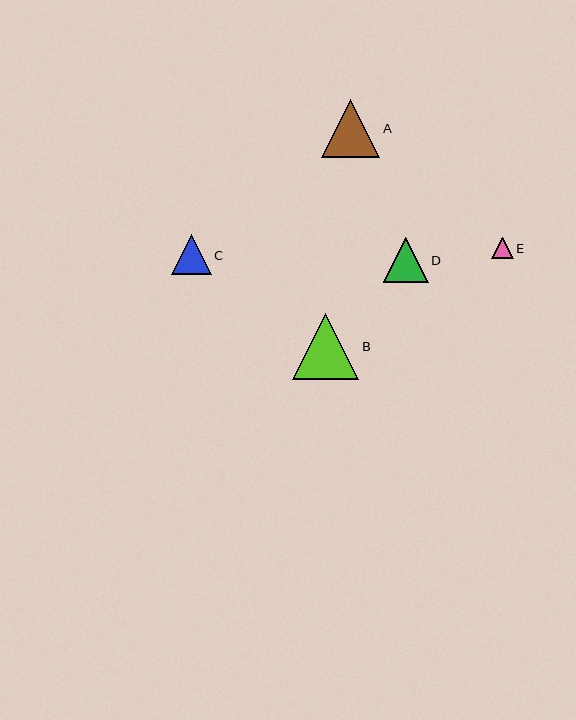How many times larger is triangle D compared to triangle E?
Triangle D is approximately 2.1 times the size of triangle E.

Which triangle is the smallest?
Triangle E is the smallest with a size of approximately 21 pixels.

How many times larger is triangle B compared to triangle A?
Triangle B is approximately 1.1 times the size of triangle A.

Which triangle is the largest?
Triangle B is the largest with a size of approximately 66 pixels.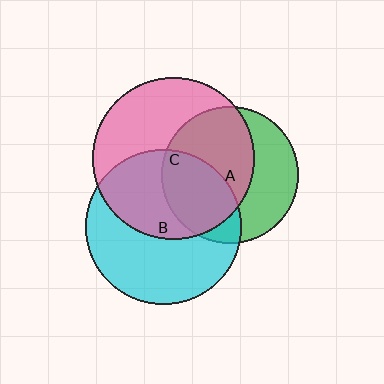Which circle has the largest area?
Circle C (pink).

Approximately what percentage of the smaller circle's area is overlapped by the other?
Approximately 50%.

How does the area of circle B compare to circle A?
Approximately 1.3 times.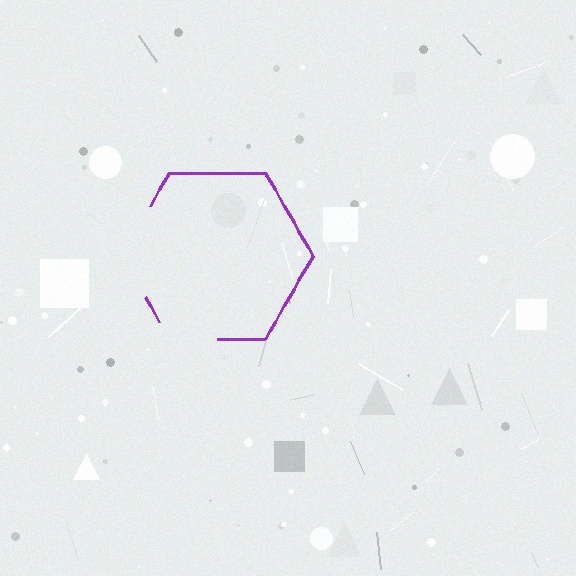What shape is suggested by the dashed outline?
The dashed outline suggests a hexagon.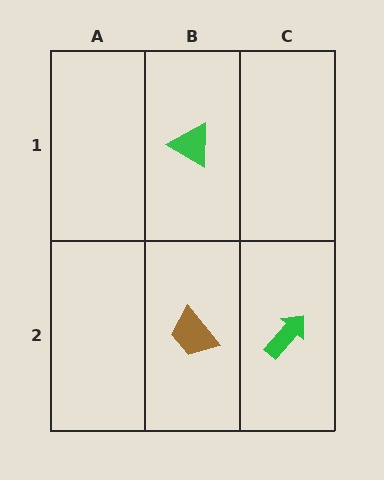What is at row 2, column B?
A brown trapezoid.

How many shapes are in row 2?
2 shapes.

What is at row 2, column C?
A green arrow.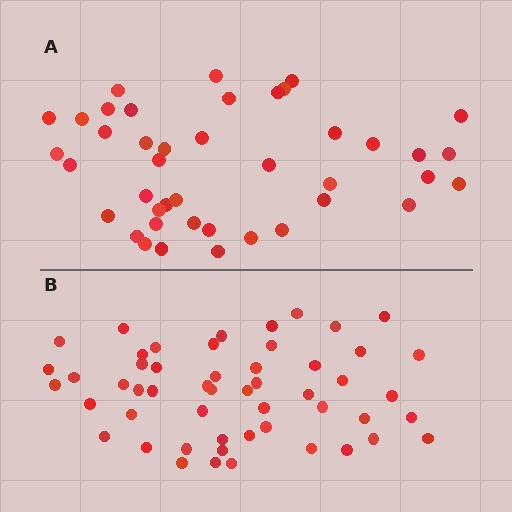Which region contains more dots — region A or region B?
Region B (the bottom region) has more dots.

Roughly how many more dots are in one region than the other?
Region B has roughly 10 or so more dots than region A.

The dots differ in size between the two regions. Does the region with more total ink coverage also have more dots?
No. Region A has more total ink coverage because its dots are larger, but region B actually contains more individual dots. Total area can be misleading — the number of items is what matters here.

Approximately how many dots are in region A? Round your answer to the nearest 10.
About 40 dots. (The exact count is 42, which rounds to 40.)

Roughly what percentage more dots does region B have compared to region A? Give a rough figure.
About 25% more.